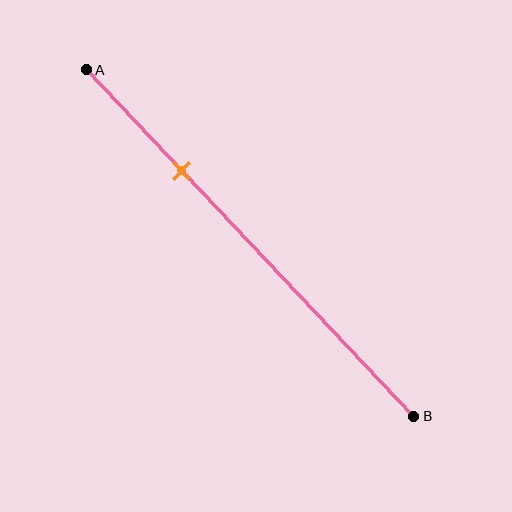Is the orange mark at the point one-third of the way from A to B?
No, the mark is at about 30% from A, not at the 33% one-third point.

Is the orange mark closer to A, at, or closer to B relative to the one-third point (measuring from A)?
The orange mark is closer to point A than the one-third point of segment AB.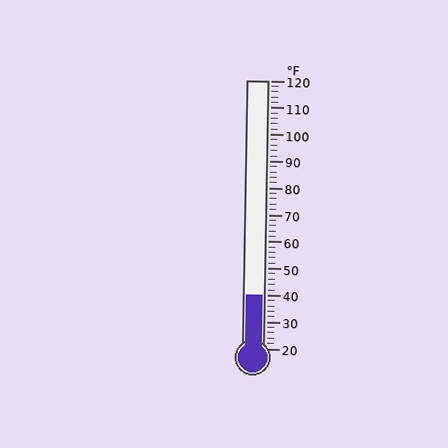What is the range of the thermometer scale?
The thermometer scale ranges from 20°F to 120°F.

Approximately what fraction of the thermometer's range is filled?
The thermometer is filled to approximately 20% of its range.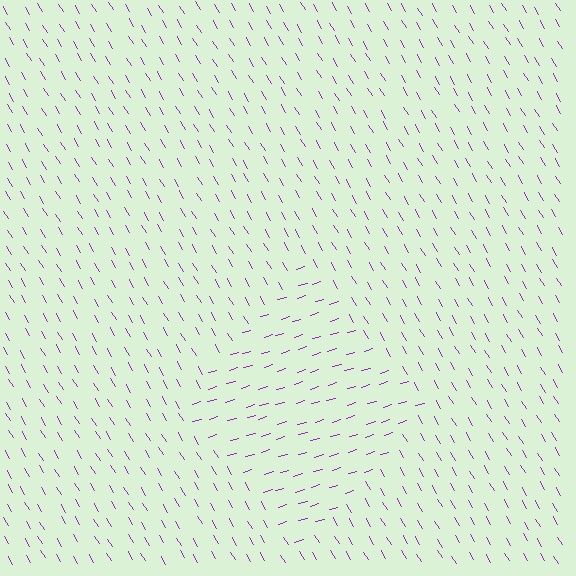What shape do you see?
I see a diamond.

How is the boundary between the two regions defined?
The boundary is defined purely by a change in line orientation (approximately 76 degrees difference). All lines are the same color and thickness.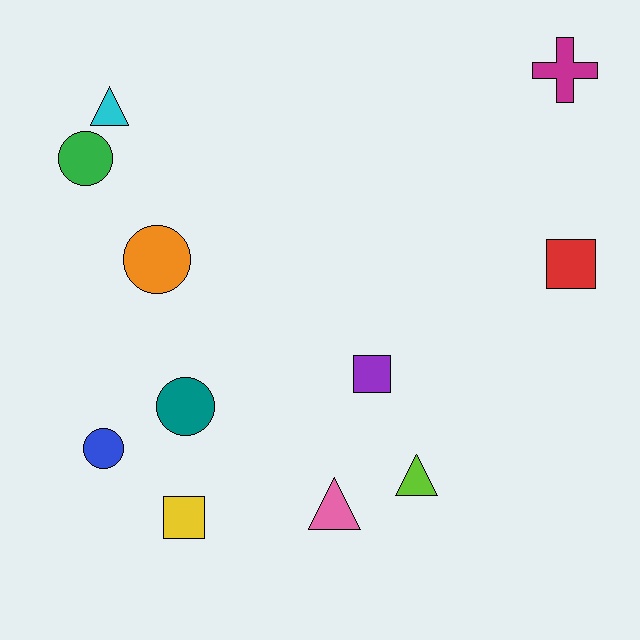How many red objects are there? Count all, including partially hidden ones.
There is 1 red object.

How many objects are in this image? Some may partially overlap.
There are 11 objects.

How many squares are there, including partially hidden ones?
There are 3 squares.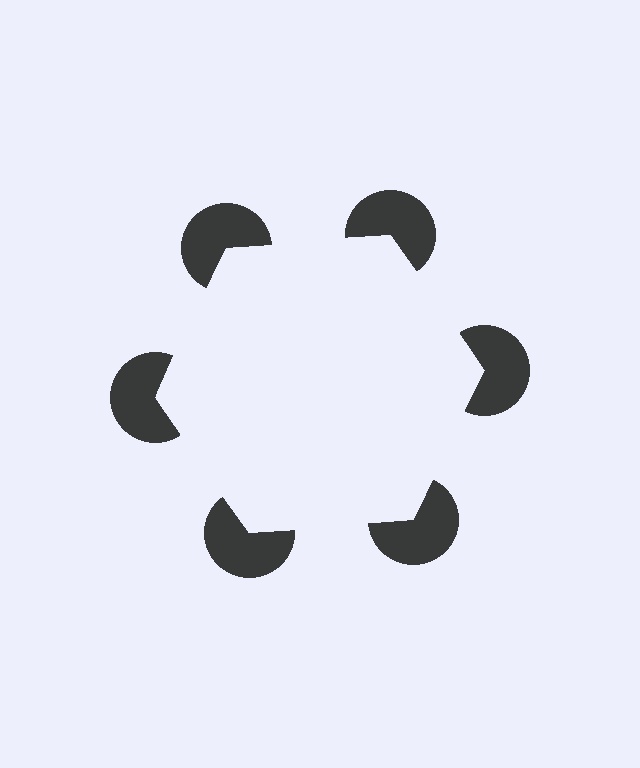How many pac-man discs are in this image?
There are 6 — one at each vertex of the illusory hexagon.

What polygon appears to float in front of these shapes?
An illusory hexagon — its edges are inferred from the aligned wedge cuts in the pac-man discs, not physically drawn.